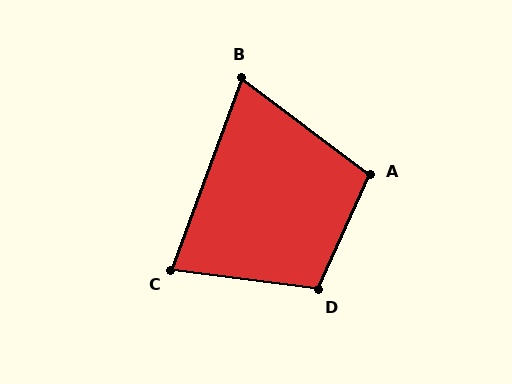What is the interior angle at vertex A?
Approximately 103 degrees (obtuse).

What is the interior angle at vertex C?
Approximately 77 degrees (acute).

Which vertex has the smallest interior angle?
B, at approximately 73 degrees.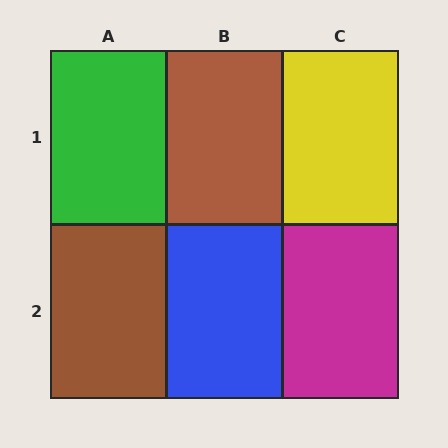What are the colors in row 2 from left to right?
Brown, blue, magenta.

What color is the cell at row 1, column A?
Green.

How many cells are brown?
2 cells are brown.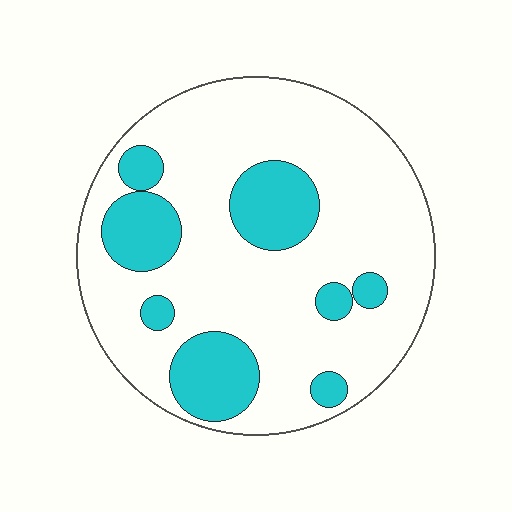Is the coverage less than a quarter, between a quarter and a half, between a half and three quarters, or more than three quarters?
Less than a quarter.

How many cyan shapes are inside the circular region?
8.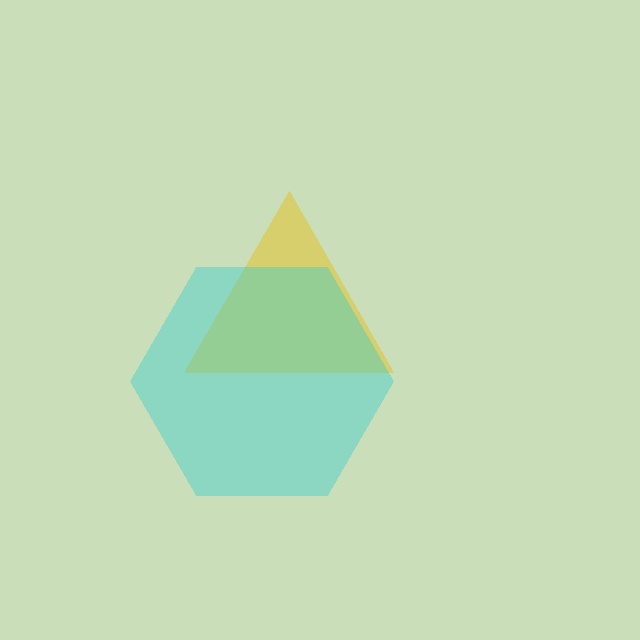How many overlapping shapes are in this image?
There are 2 overlapping shapes in the image.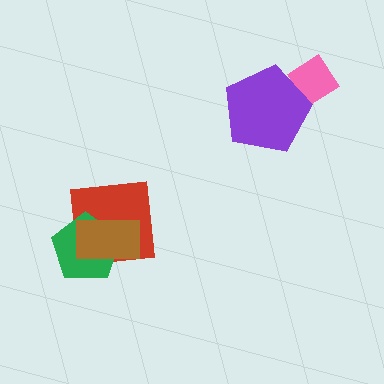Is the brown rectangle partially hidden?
No, no other shape covers it.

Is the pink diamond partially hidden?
Yes, it is partially covered by another shape.